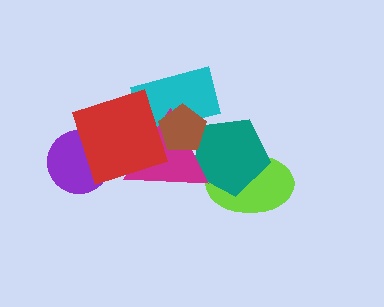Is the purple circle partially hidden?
Yes, it is partially covered by another shape.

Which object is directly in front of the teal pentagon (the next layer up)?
The magenta triangle is directly in front of the teal pentagon.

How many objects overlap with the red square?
3 objects overlap with the red square.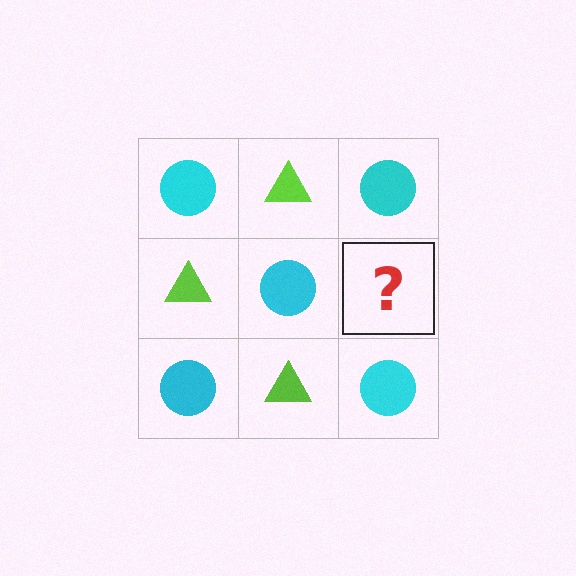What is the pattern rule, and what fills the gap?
The rule is that it alternates cyan circle and lime triangle in a checkerboard pattern. The gap should be filled with a lime triangle.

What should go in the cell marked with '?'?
The missing cell should contain a lime triangle.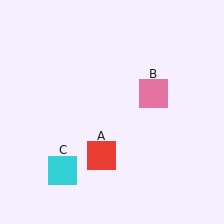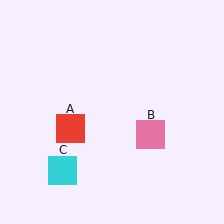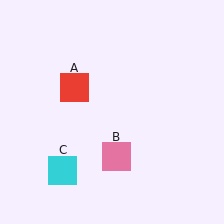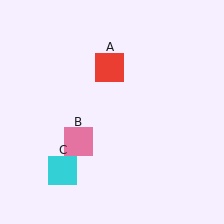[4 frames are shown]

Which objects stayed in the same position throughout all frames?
Cyan square (object C) remained stationary.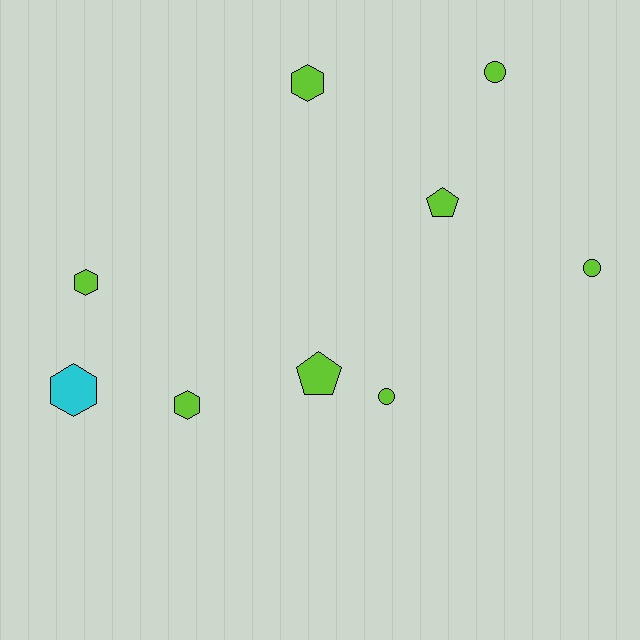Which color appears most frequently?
Lime, with 8 objects.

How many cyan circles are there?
There are no cyan circles.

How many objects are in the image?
There are 9 objects.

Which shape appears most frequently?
Hexagon, with 4 objects.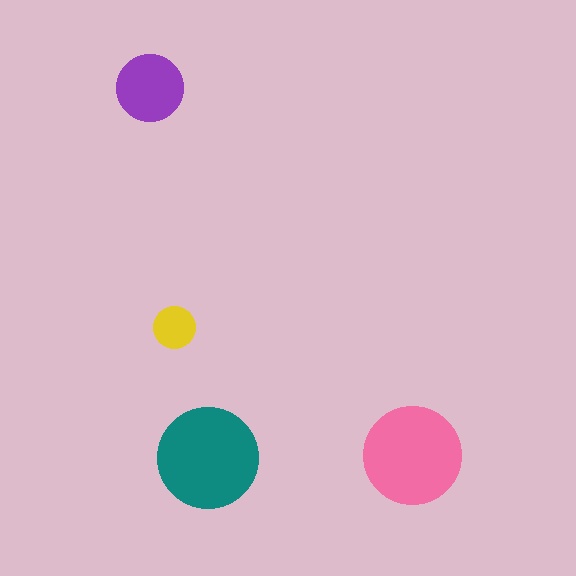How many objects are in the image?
There are 4 objects in the image.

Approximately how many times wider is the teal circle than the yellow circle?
About 2.5 times wider.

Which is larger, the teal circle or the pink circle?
The teal one.